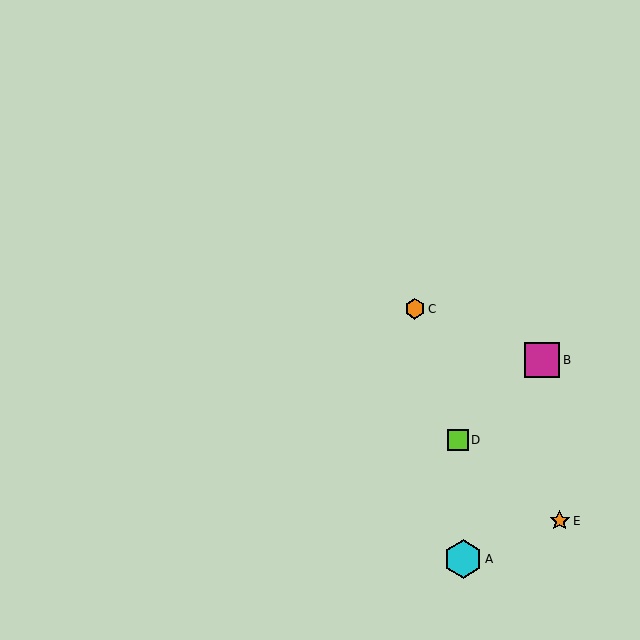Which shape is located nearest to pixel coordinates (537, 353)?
The magenta square (labeled B) at (542, 360) is nearest to that location.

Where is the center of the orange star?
The center of the orange star is at (560, 521).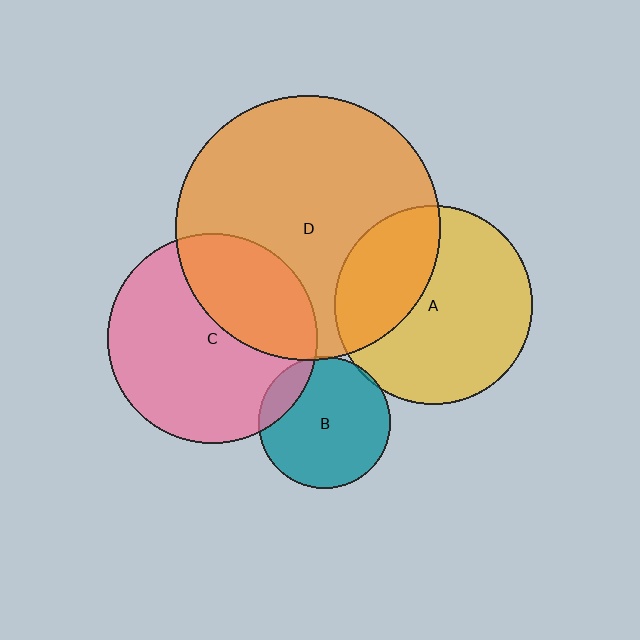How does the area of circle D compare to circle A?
Approximately 1.8 times.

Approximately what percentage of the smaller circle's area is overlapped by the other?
Approximately 5%.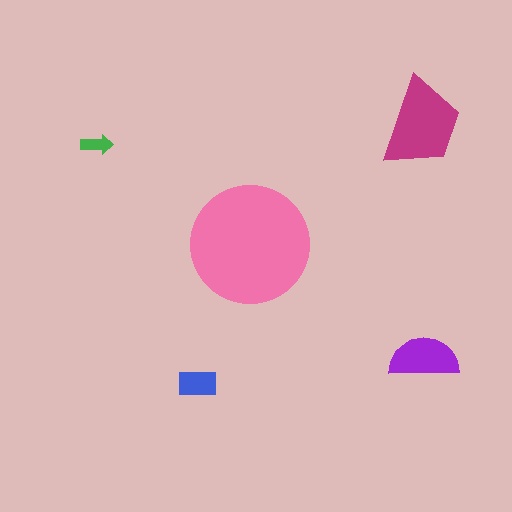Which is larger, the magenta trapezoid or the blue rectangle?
The magenta trapezoid.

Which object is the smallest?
The green arrow.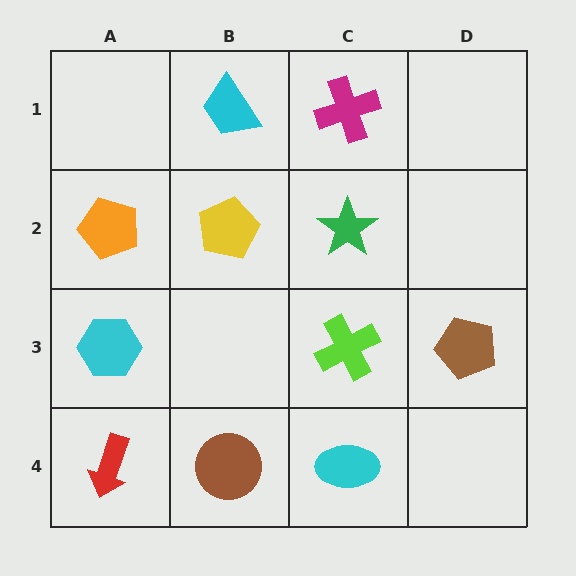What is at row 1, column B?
A cyan trapezoid.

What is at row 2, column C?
A green star.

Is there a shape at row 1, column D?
No, that cell is empty.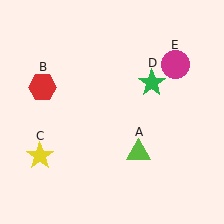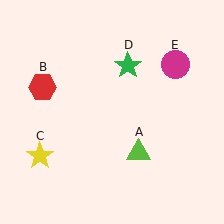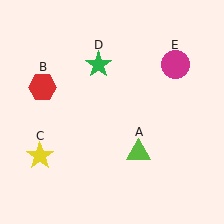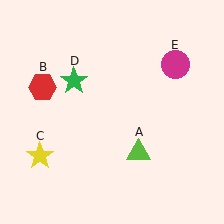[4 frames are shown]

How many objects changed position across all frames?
1 object changed position: green star (object D).